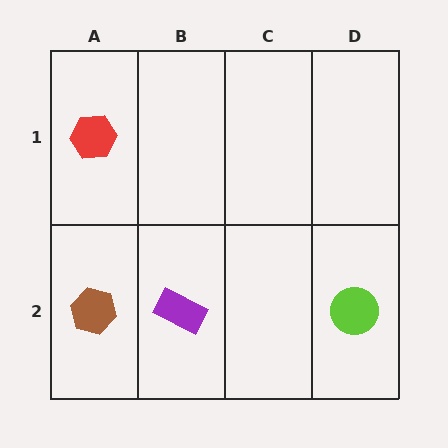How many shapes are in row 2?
3 shapes.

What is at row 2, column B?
A purple rectangle.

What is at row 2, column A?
A brown hexagon.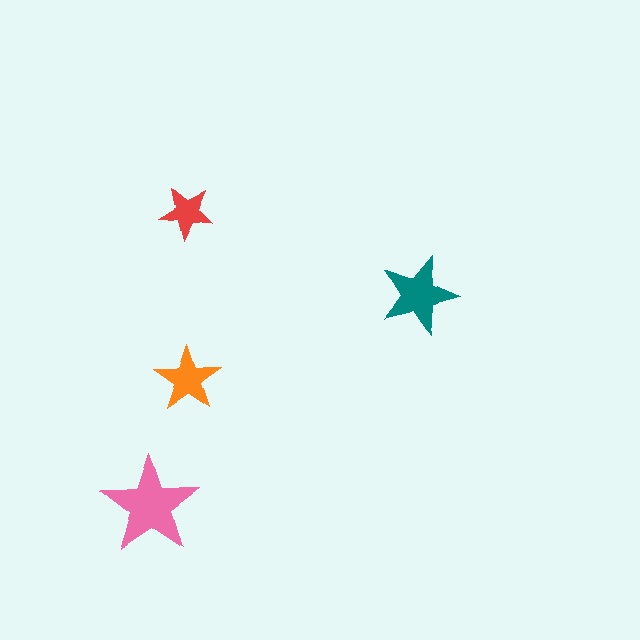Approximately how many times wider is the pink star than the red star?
About 2 times wider.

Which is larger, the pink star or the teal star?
The pink one.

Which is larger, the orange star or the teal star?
The teal one.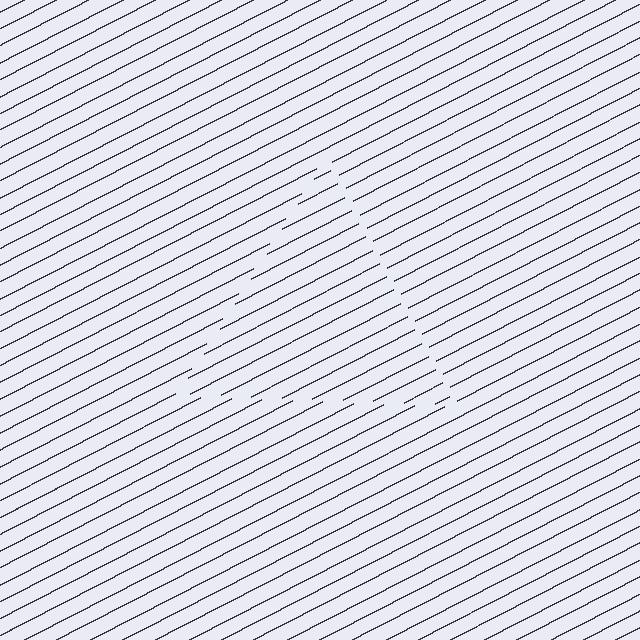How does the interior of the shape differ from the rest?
The interior of the shape contains the same grating, shifted by half a period — the contour is defined by the phase discontinuity where line-ends from the inner and outer gratings abut.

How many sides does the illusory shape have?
3 sides — the line-ends trace a triangle.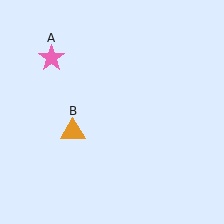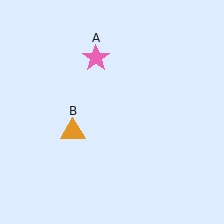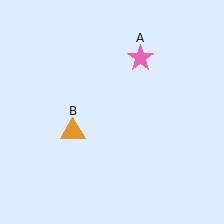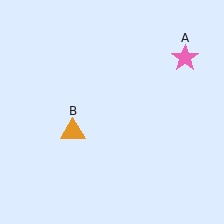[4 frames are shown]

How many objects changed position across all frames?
1 object changed position: pink star (object A).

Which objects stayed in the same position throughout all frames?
Orange triangle (object B) remained stationary.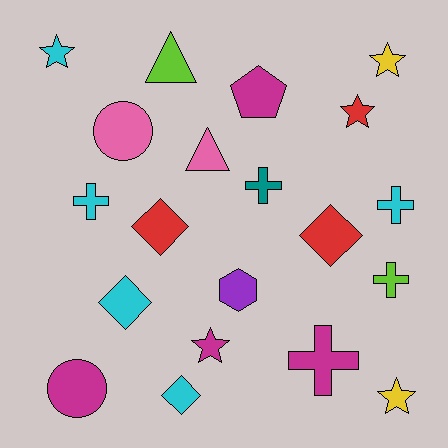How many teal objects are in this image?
There is 1 teal object.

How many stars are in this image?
There are 5 stars.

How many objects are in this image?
There are 20 objects.